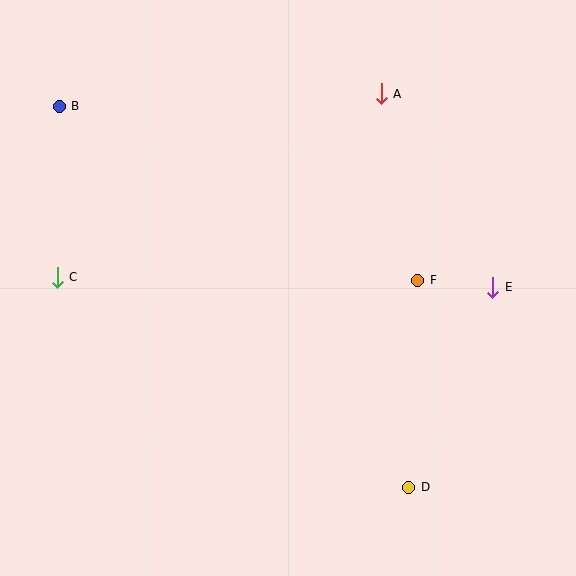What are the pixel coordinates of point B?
Point B is at (59, 106).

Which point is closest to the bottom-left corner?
Point C is closest to the bottom-left corner.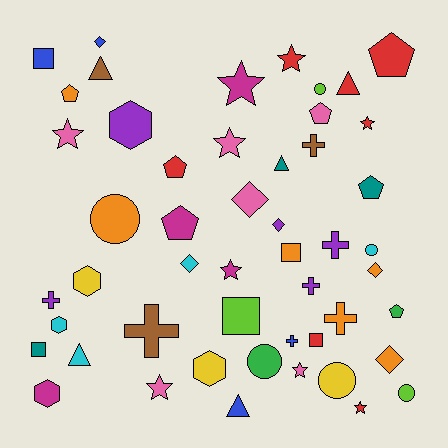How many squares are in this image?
There are 5 squares.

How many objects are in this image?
There are 50 objects.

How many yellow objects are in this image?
There are 3 yellow objects.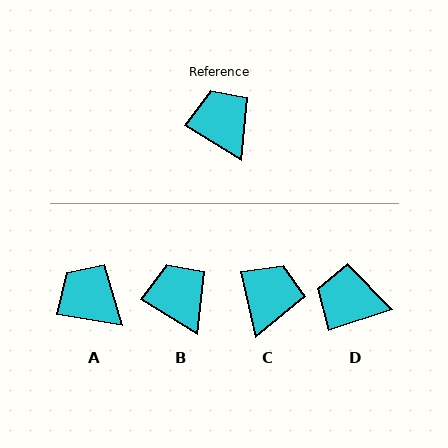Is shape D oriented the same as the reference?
No, it is off by about 50 degrees.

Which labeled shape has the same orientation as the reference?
B.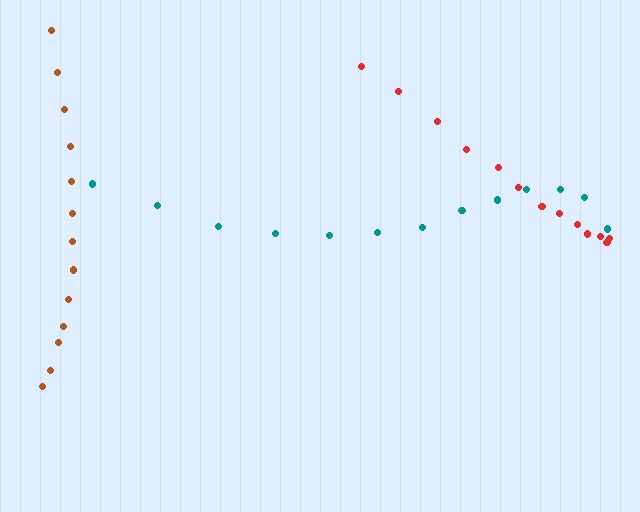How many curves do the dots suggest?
There are 3 distinct paths.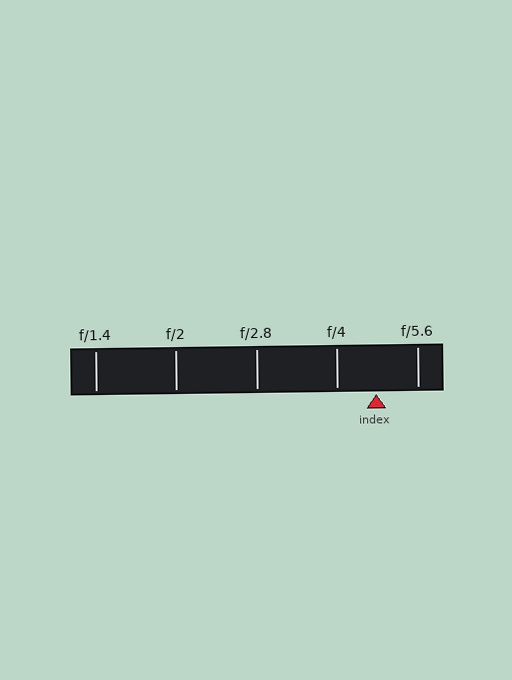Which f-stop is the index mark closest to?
The index mark is closest to f/4.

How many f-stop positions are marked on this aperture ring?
There are 5 f-stop positions marked.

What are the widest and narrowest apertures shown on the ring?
The widest aperture shown is f/1.4 and the narrowest is f/5.6.